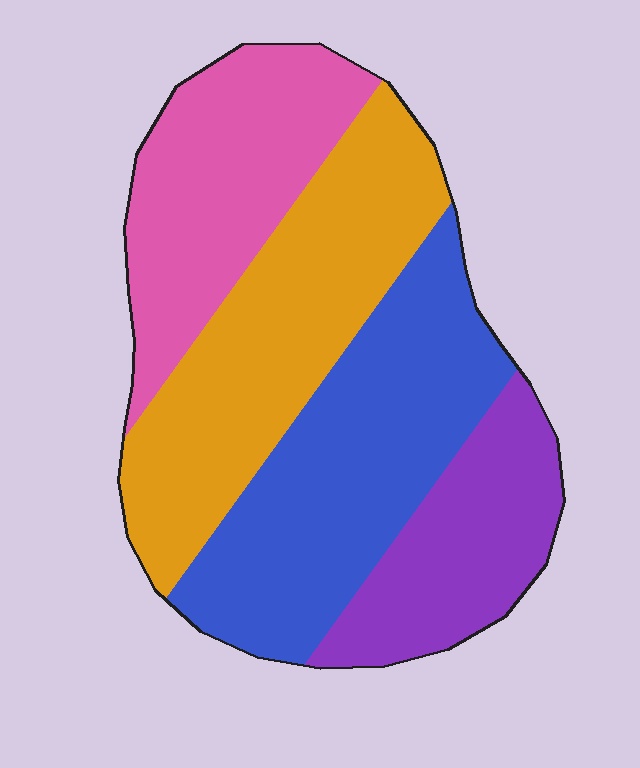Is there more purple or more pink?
Pink.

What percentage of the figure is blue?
Blue takes up about one third (1/3) of the figure.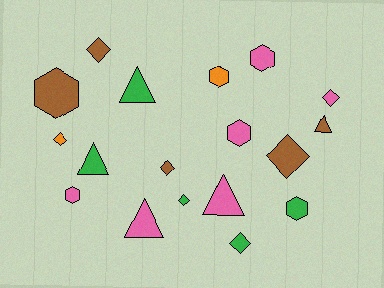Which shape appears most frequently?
Diamond, with 7 objects.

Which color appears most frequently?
Pink, with 6 objects.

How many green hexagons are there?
There is 1 green hexagon.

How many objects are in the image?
There are 18 objects.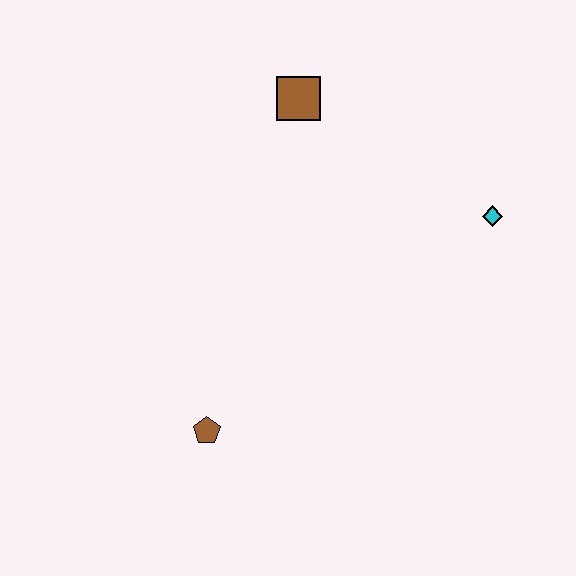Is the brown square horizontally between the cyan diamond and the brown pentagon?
Yes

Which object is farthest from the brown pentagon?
The cyan diamond is farthest from the brown pentagon.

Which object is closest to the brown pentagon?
The brown square is closest to the brown pentagon.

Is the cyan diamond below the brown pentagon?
No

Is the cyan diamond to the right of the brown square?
Yes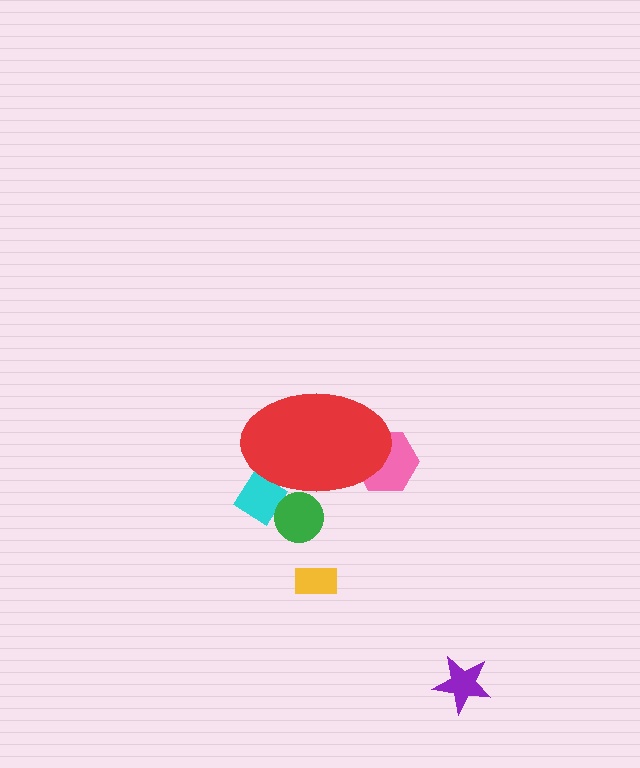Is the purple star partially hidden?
No, the purple star is fully visible.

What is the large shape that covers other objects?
A red ellipse.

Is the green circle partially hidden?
Yes, the green circle is partially hidden behind the red ellipse.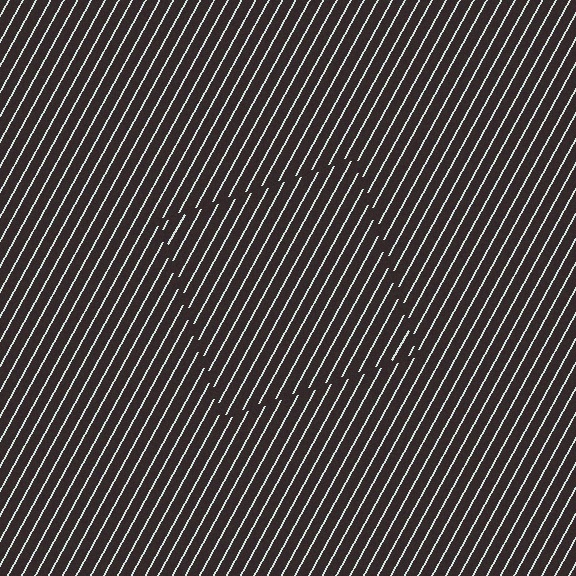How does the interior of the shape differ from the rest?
The interior of the shape contains the same grating, shifted by half a period — the contour is defined by the phase discontinuity where line-ends from the inner and outer gratings abut.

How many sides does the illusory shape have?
4 sides — the line-ends trace a square.